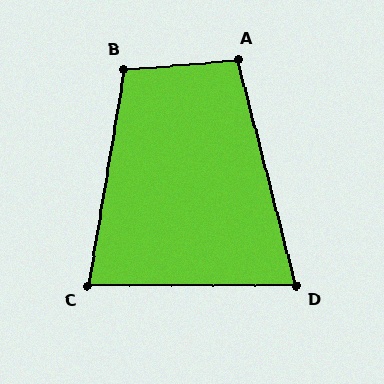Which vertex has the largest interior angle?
B, at approximately 104 degrees.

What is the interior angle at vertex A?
Approximately 100 degrees (obtuse).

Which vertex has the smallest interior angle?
D, at approximately 76 degrees.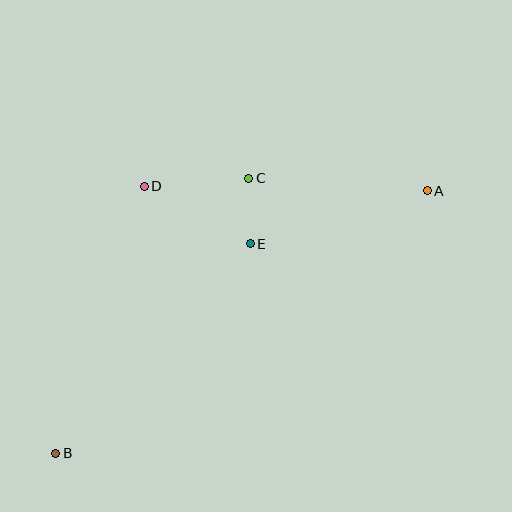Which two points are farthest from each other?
Points A and B are farthest from each other.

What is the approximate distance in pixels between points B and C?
The distance between B and C is approximately 336 pixels.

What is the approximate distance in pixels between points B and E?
The distance between B and E is approximately 286 pixels.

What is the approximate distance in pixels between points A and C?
The distance between A and C is approximately 179 pixels.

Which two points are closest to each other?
Points C and E are closest to each other.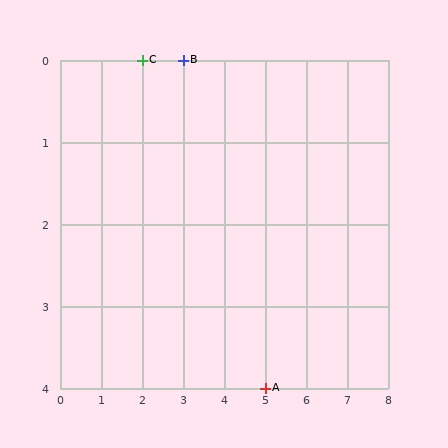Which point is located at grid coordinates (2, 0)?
Point C is at (2, 0).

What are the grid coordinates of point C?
Point C is at grid coordinates (2, 0).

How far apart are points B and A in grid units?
Points B and A are 2 columns and 4 rows apart (about 4.5 grid units diagonally).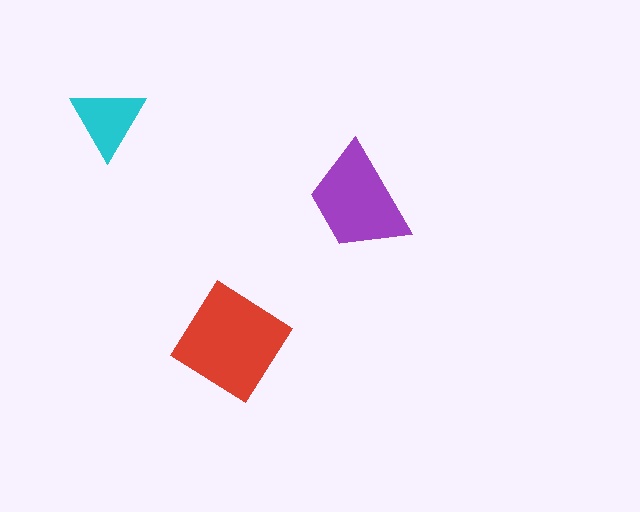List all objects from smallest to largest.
The cyan triangle, the purple trapezoid, the red diamond.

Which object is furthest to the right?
The purple trapezoid is rightmost.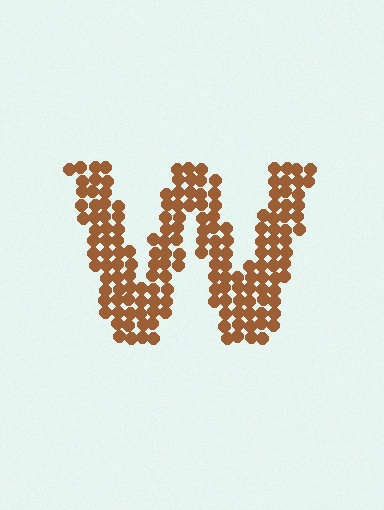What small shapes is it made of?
It is made of small circles.